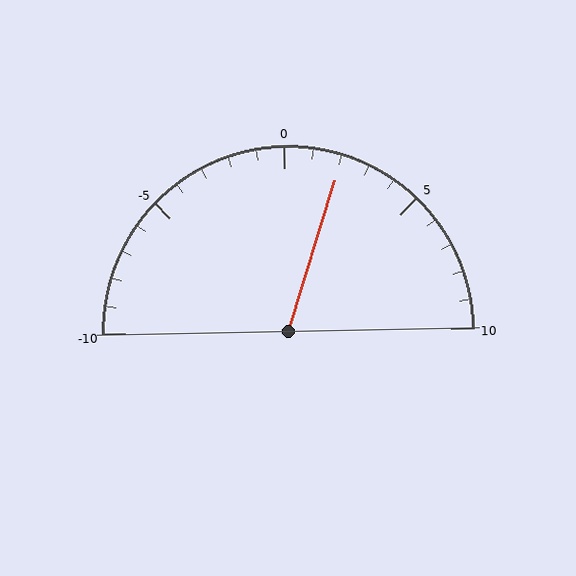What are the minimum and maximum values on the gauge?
The gauge ranges from -10 to 10.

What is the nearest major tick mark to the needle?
The nearest major tick mark is 0.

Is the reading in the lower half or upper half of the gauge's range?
The reading is in the upper half of the range (-10 to 10).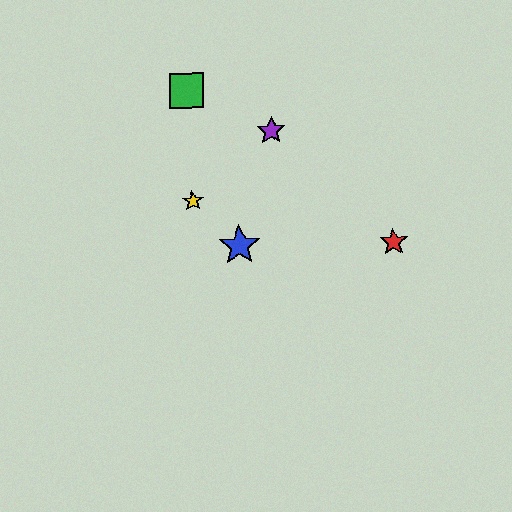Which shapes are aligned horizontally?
The red star, the blue star are aligned horizontally.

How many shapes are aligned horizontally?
2 shapes (the red star, the blue star) are aligned horizontally.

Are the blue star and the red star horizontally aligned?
Yes, both are at y≈246.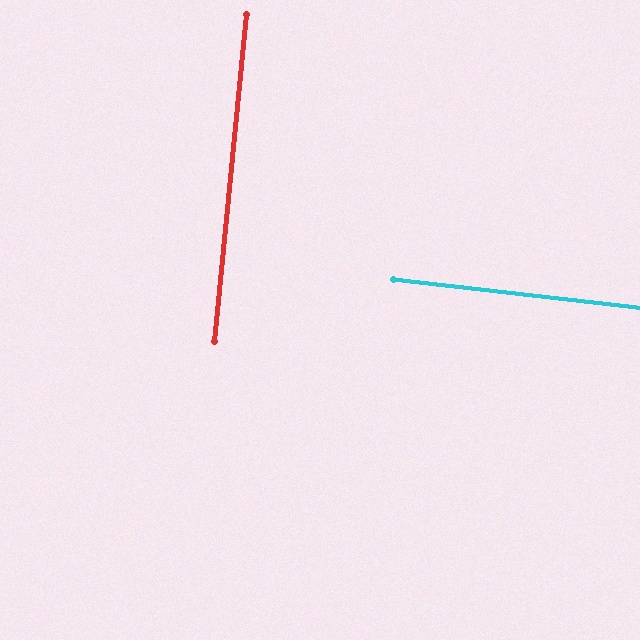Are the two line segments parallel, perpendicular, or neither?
Perpendicular — they meet at approximately 89°.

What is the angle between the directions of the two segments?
Approximately 89 degrees.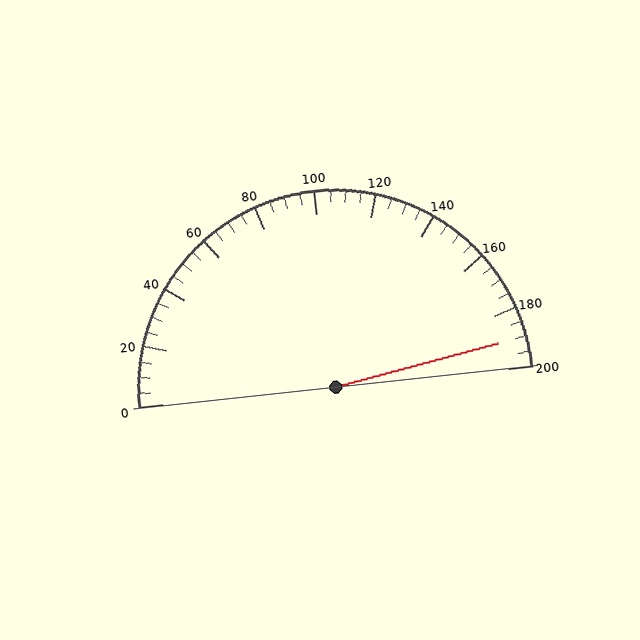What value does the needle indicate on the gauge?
The needle indicates approximately 190.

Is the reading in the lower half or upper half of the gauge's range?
The reading is in the upper half of the range (0 to 200).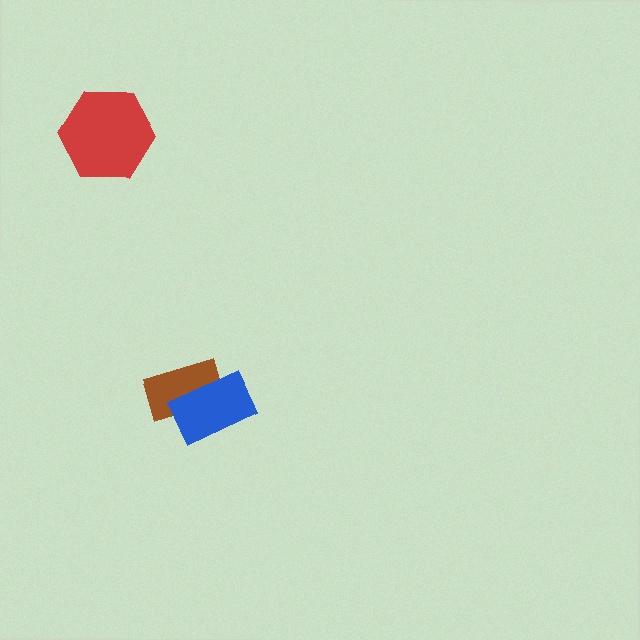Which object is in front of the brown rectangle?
The blue rectangle is in front of the brown rectangle.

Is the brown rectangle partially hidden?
Yes, it is partially covered by another shape.